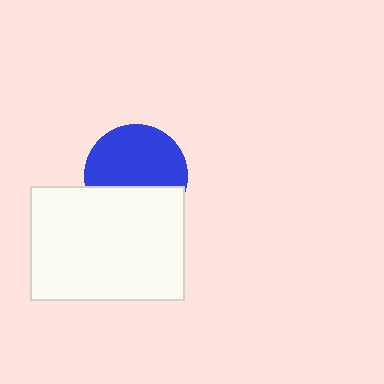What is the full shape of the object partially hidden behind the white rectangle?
The partially hidden object is a blue circle.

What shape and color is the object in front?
The object in front is a white rectangle.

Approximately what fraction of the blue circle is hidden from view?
Roughly 38% of the blue circle is hidden behind the white rectangle.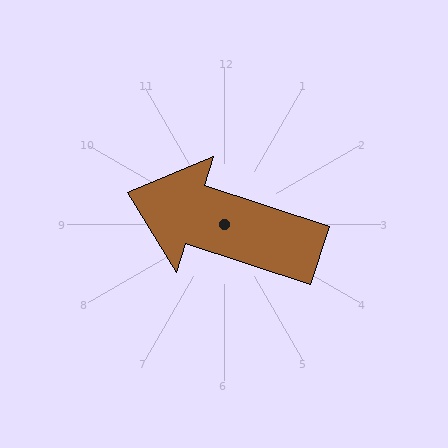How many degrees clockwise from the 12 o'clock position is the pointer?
Approximately 288 degrees.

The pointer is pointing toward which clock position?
Roughly 10 o'clock.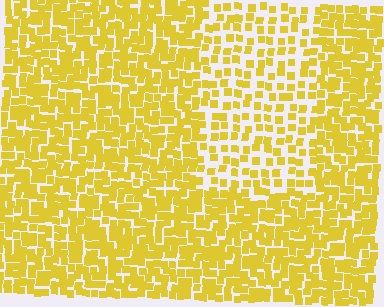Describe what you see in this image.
The image contains small yellow elements arranged at two different densities. A rectangle-shaped region is visible where the elements are less densely packed than the surrounding area.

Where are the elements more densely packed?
The elements are more densely packed outside the rectangle boundary.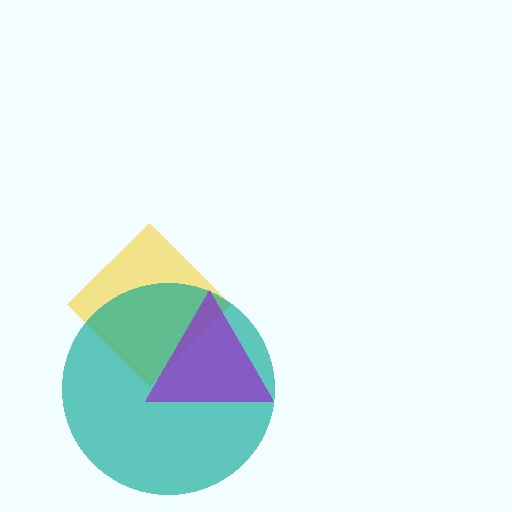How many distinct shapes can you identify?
There are 3 distinct shapes: a yellow diamond, a teal circle, a purple triangle.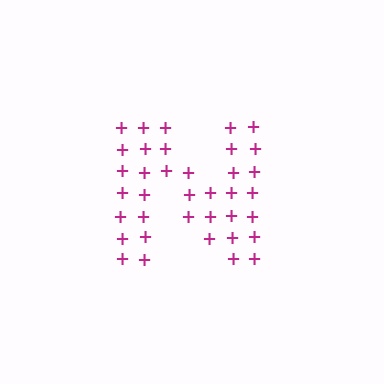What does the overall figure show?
The overall figure shows the letter N.